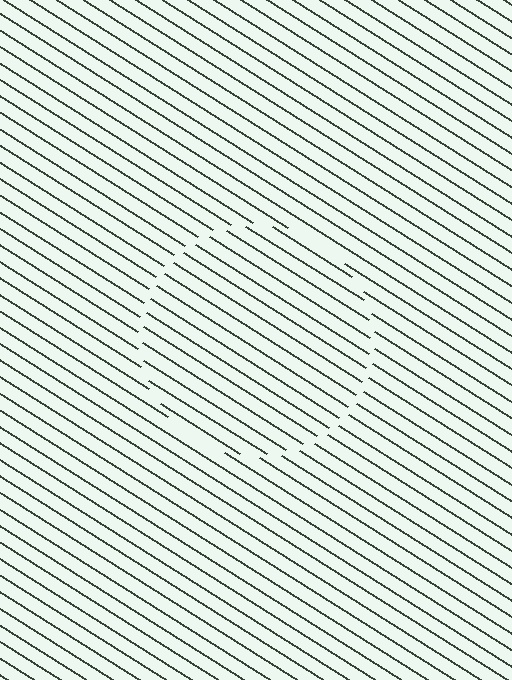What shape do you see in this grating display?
An illusory circle. The interior of the shape contains the same grating, shifted by half a period — the contour is defined by the phase discontinuity where line-ends from the inner and outer gratings abut.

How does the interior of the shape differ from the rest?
The interior of the shape contains the same grating, shifted by half a period — the contour is defined by the phase discontinuity where line-ends from the inner and outer gratings abut.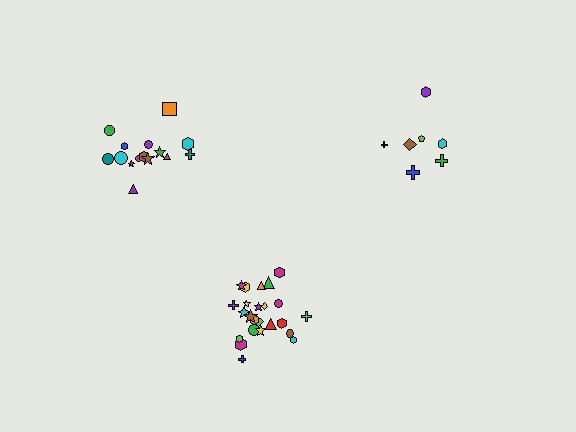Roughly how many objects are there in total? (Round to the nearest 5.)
Roughly 45 objects in total.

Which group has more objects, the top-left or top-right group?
The top-left group.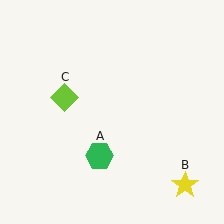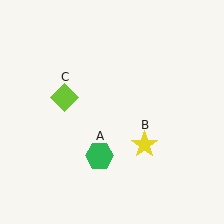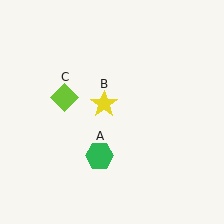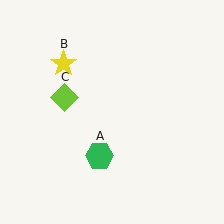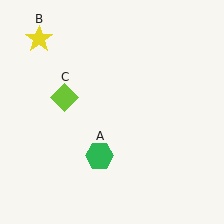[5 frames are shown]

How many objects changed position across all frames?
1 object changed position: yellow star (object B).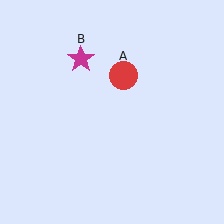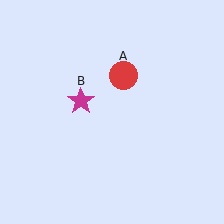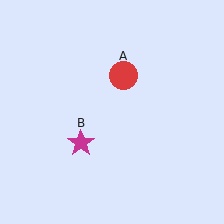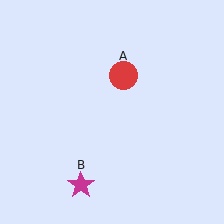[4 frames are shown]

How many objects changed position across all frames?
1 object changed position: magenta star (object B).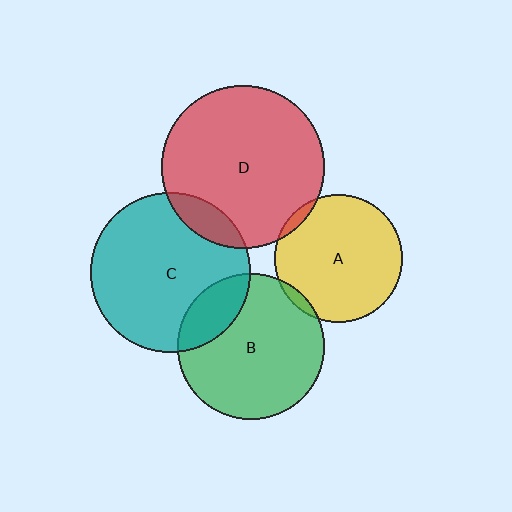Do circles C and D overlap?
Yes.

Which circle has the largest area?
Circle D (red).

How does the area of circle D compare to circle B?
Approximately 1.2 times.